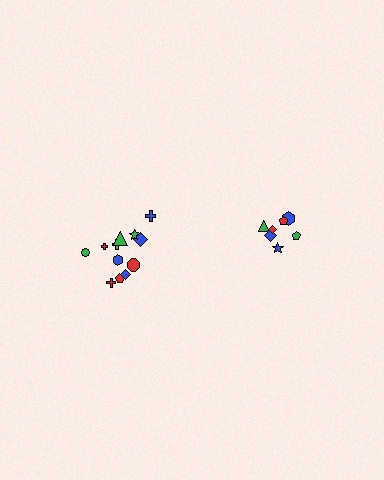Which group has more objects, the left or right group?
The left group.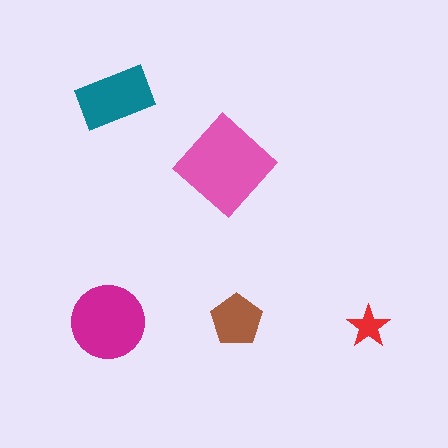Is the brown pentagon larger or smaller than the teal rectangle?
Smaller.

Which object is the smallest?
The red star.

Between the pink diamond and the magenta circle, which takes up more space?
The pink diamond.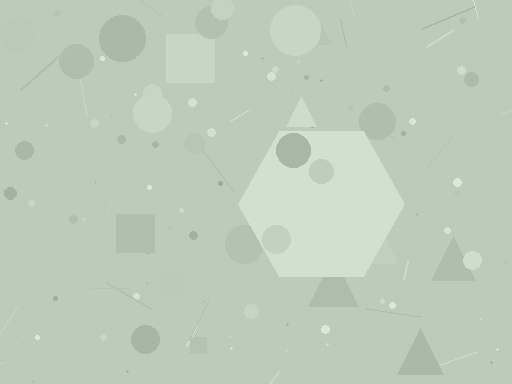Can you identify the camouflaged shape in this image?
The camouflaged shape is a hexagon.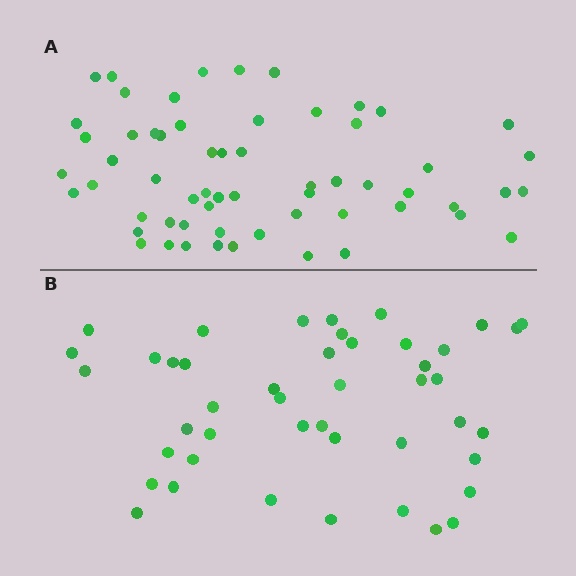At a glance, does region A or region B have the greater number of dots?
Region A (the top region) has more dots.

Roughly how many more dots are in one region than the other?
Region A has approximately 15 more dots than region B.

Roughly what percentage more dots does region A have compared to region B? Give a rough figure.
About 35% more.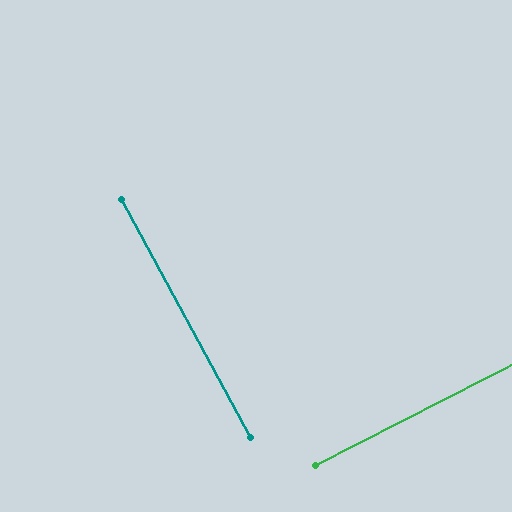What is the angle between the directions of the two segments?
Approximately 89 degrees.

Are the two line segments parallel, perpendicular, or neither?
Perpendicular — they meet at approximately 89°.